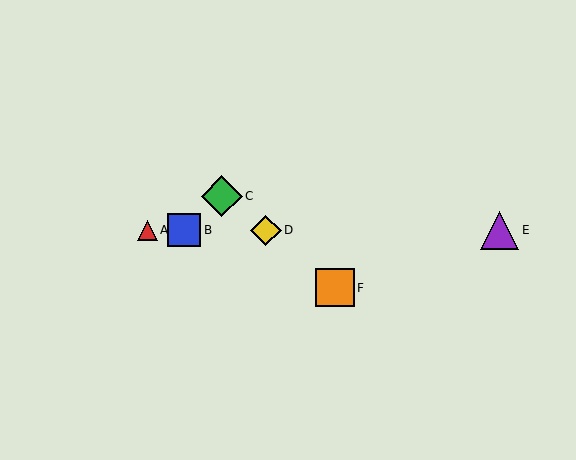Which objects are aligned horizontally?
Objects A, B, D, E are aligned horizontally.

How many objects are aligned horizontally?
4 objects (A, B, D, E) are aligned horizontally.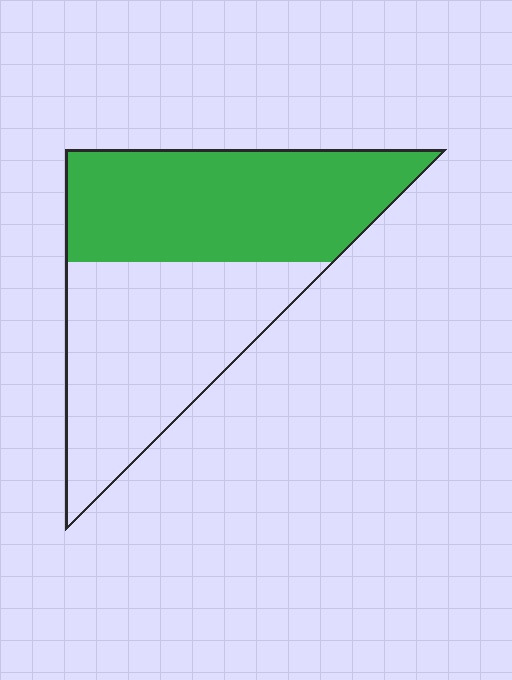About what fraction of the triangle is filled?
About one half (1/2).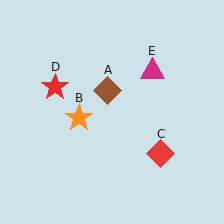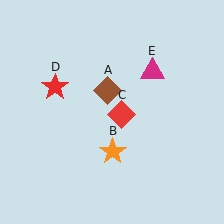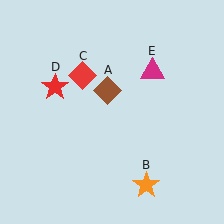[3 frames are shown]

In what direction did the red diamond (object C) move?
The red diamond (object C) moved up and to the left.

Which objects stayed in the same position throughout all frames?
Brown diamond (object A) and red star (object D) and magenta triangle (object E) remained stationary.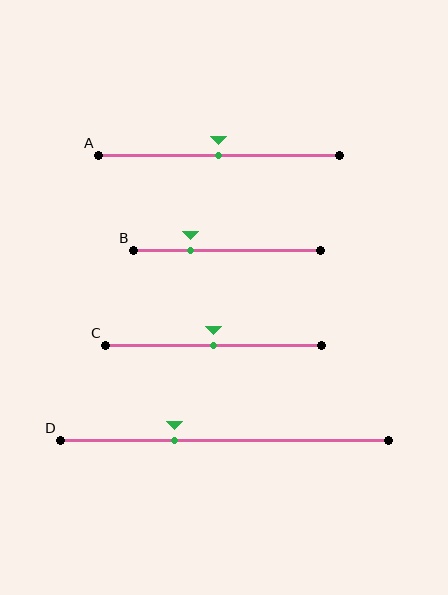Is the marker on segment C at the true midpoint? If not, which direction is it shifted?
Yes, the marker on segment C is at the true midpoint.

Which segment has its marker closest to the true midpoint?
Segment A has its marker closest to the true midpoint.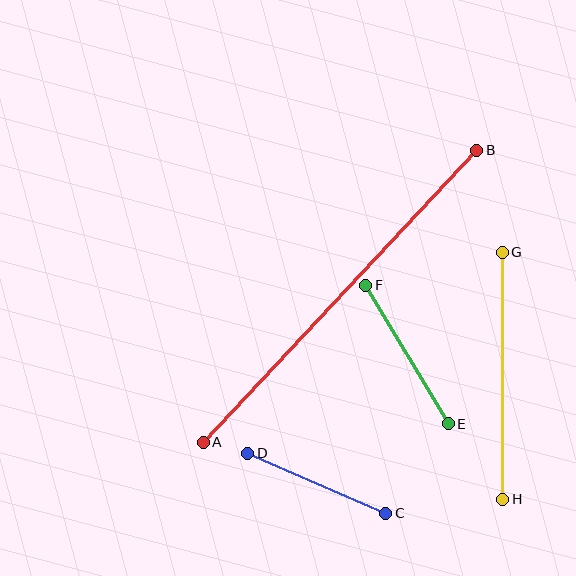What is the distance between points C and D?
The distance is approximately 150 pixels.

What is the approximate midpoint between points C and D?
The midpoint is at approximately (317, 483) pixels.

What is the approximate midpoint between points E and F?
The midpoint is at approximately (407, 354) pixels.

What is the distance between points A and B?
The distance is approximately 400 pixels.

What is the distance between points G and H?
The distance is approximately 247 pixels.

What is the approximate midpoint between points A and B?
The midpoint is at approximately (340, 296) pixels.